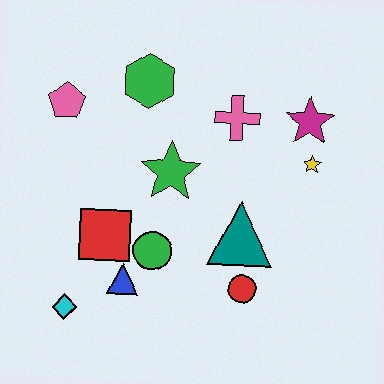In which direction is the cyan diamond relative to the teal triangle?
The cyan diamond is to the left of the teal triangle.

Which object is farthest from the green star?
The cyan diamond is farthest from the green star.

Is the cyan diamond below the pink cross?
Yes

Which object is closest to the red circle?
The teal triangle is closest to the red circle.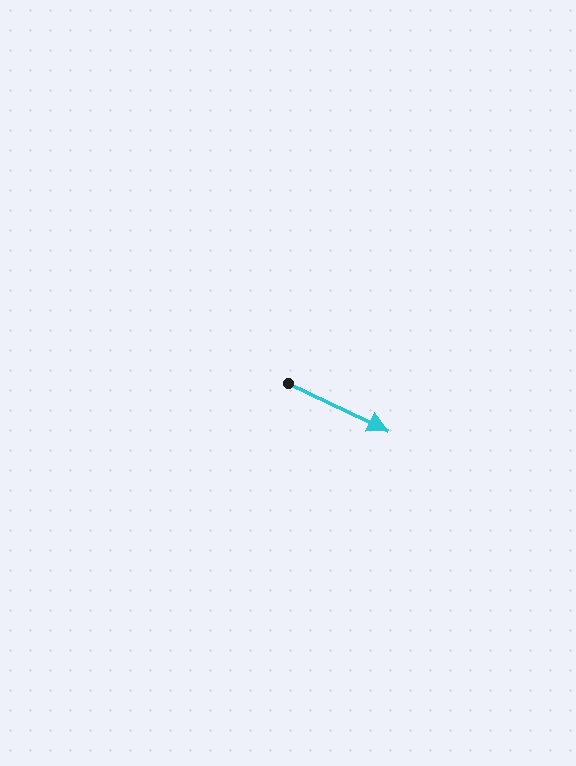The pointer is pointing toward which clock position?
Roughly 4 o'clock.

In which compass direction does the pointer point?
Southeast.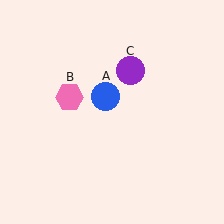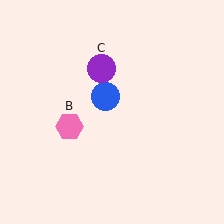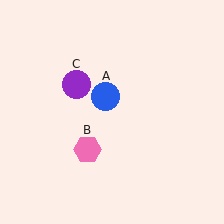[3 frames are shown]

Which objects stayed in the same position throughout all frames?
Blue circle (object A) remained stationary.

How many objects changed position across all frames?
2 objects changed position: pink hexagon (object B), purple circle (object C).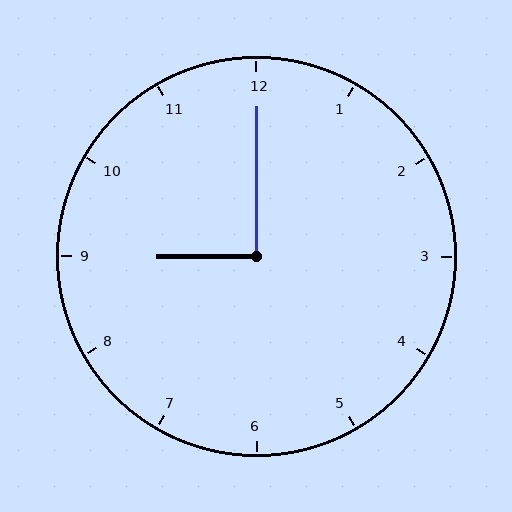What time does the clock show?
9:00.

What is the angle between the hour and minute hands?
Approximately 90 degrees.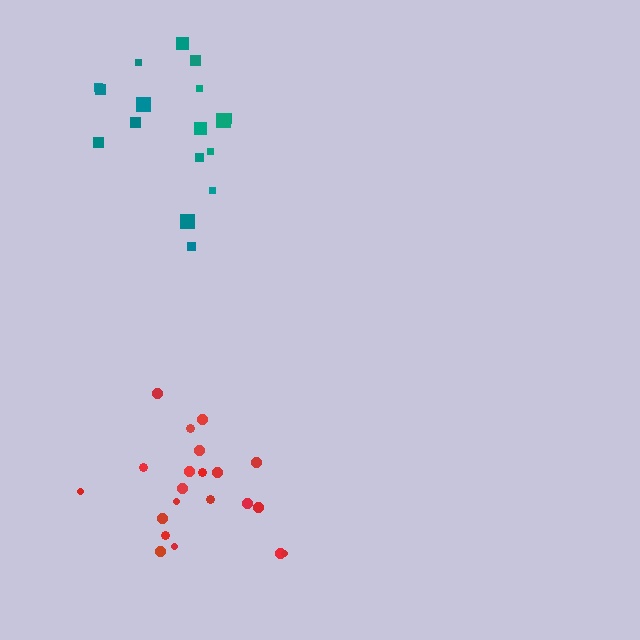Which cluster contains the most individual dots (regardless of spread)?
Red (21).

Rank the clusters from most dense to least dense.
red, teal.